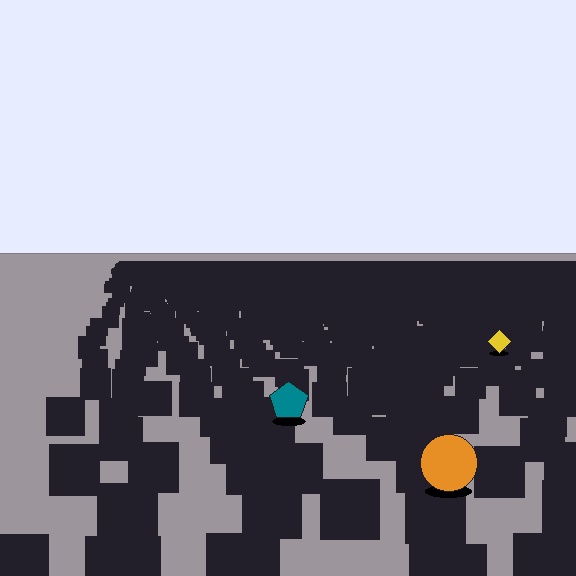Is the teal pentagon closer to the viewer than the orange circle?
No. The orange circle is closer — you can tell from the texture gradient: the ground texture is coarser near it.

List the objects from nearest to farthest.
From nearest to farthest: the orange circle, the teal pentagon, the yellow diamond.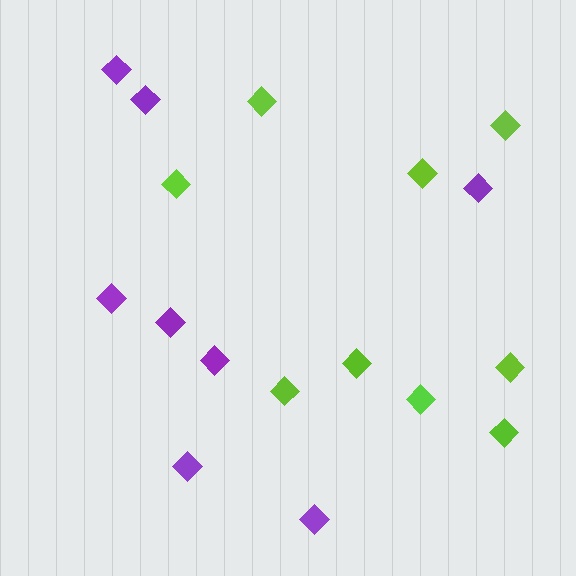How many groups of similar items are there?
There are 2 groups: one group of purple diamonds (8) and one group of lime diamonds (9).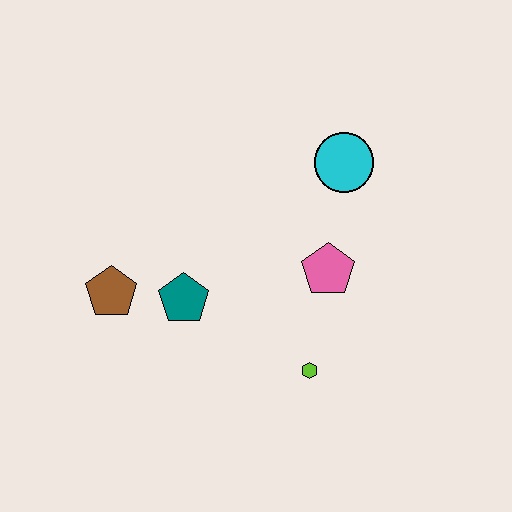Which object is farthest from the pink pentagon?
The brown pentagon is farthest from the pink pentagon.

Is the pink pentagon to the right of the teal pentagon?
Yes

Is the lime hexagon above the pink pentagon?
No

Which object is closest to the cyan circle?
The pink pentagon is closest to the cyan circle.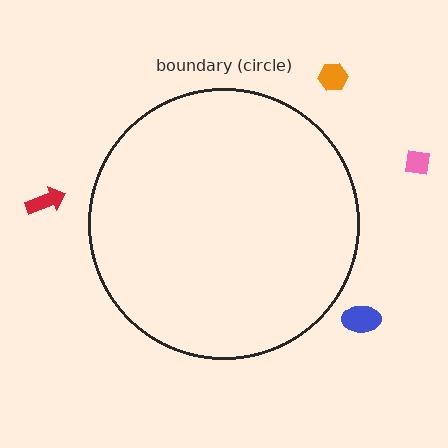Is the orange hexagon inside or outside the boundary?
Outside.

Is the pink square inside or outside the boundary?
Outside.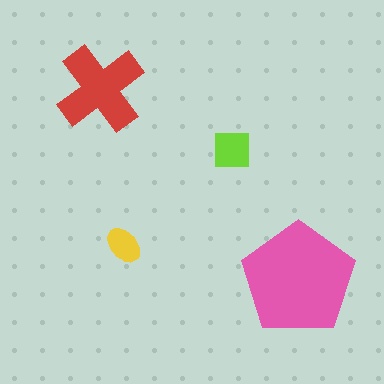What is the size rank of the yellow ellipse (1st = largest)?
4th.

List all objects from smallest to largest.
The yellow ellipse, the lime square, the red cross, the pink pentagon.